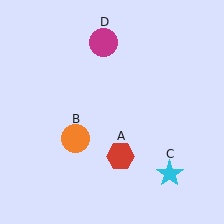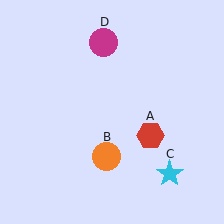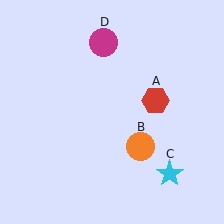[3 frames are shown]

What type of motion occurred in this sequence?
The red hexagon (object A), orange circle (object B) rotated counterclockwise around the center of the scene.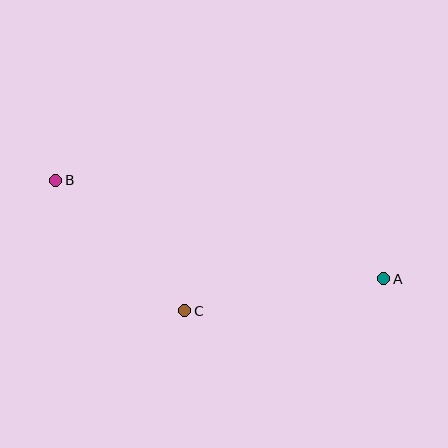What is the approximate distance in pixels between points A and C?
The distance between A and C is approximately 202 pixels.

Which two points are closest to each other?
Points B and C are closest to each other.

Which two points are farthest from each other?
Points A and B are farthest from each other.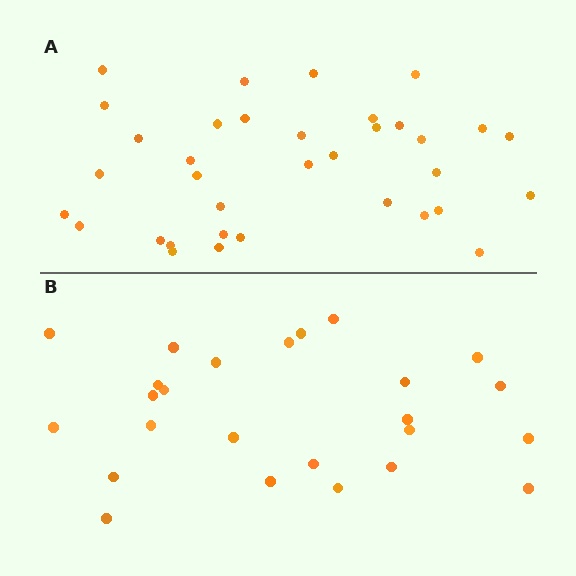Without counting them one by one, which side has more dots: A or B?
Region A (the top region) has more dots.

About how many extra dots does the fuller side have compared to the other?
Region A has roughly 10 or so more dots than region B.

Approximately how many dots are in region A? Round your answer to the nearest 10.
About 40 dots. (The exact count is 35, which rounds to 40.)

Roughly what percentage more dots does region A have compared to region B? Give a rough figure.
About 40% more.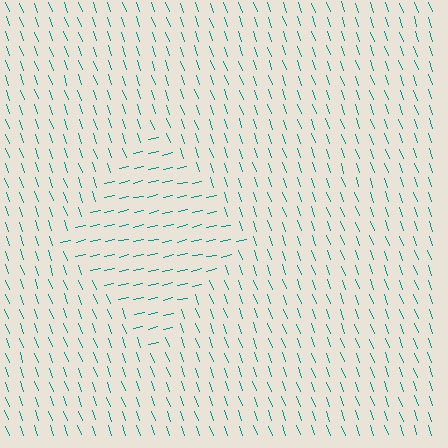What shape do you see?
I see a diamond.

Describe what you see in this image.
The image is filled with small teal line segments. A diamond region in the image has lines oriented differently from the surrounding lines, creating a visible texture boundary.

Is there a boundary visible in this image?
Yes, there is a texture boundary formed by a change in line orientation.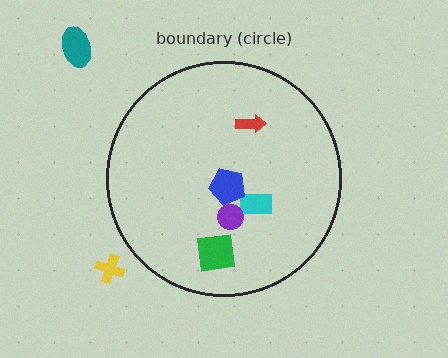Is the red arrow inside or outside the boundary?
Inside.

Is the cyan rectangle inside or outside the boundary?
Inside.